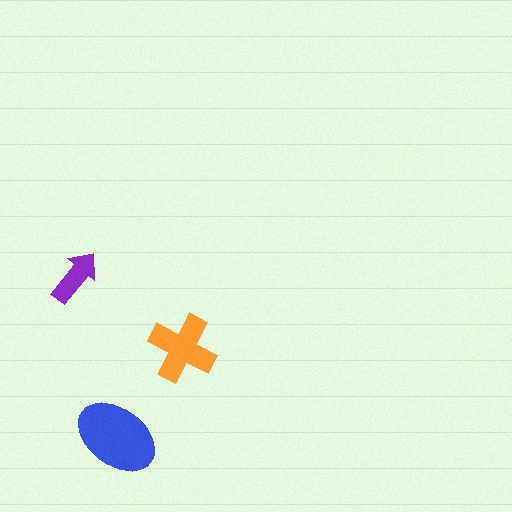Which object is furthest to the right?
The orange cross is rightmost.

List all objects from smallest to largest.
The purple arrow, the orange cross, the blue ellipse.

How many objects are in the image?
There are 3 objects in the image.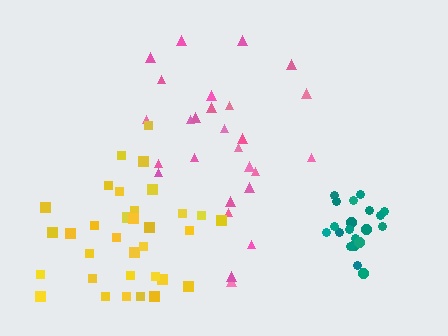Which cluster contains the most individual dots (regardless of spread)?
Yellow (33).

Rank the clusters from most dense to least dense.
teal, yellow, pink.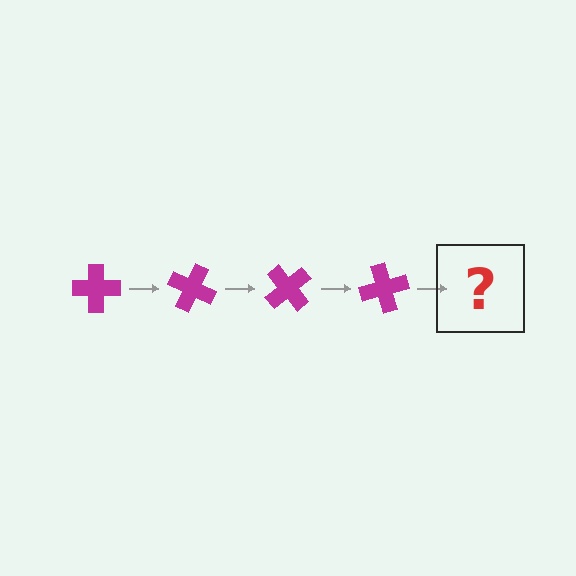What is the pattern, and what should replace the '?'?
The pattern is that the cross rotates 25 degrees each step. The '?' should be a magenta cross rotated 100 degrees.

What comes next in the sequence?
The next element should be a magenta cross rotated 100 degrees.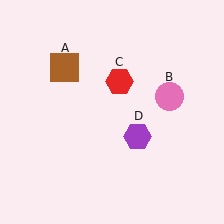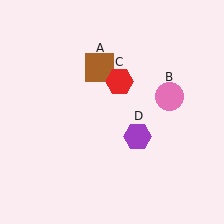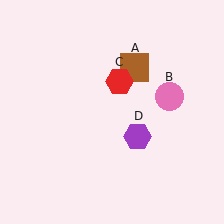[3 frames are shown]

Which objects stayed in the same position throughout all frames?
Pink circle (object B) and red hexagon (object C) and purple hexagon (object D) remained stationary.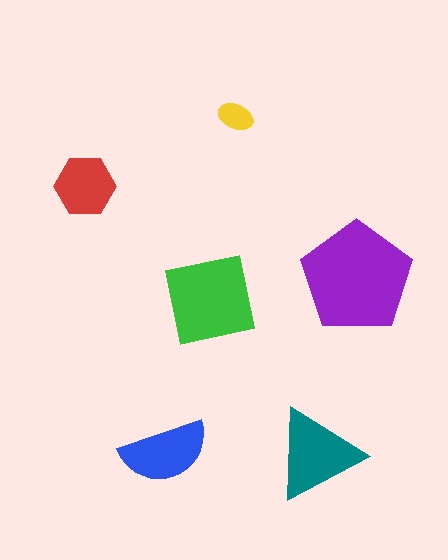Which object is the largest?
The purple pentagon.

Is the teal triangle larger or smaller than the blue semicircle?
Larger.